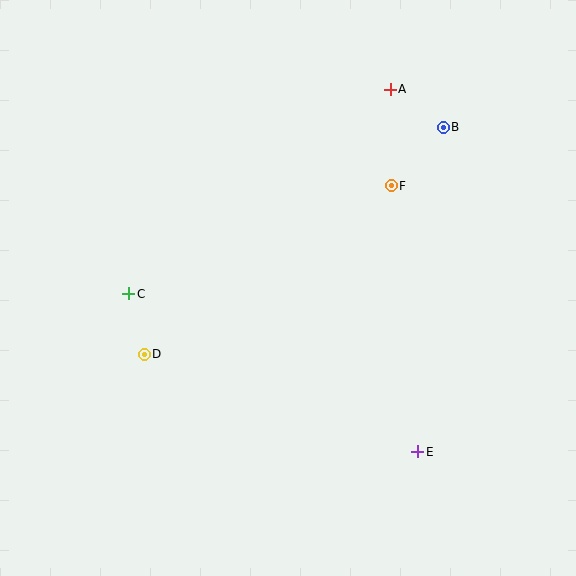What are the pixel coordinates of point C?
Point C is at (129, 294).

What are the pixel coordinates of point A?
Point A is at (390, 89).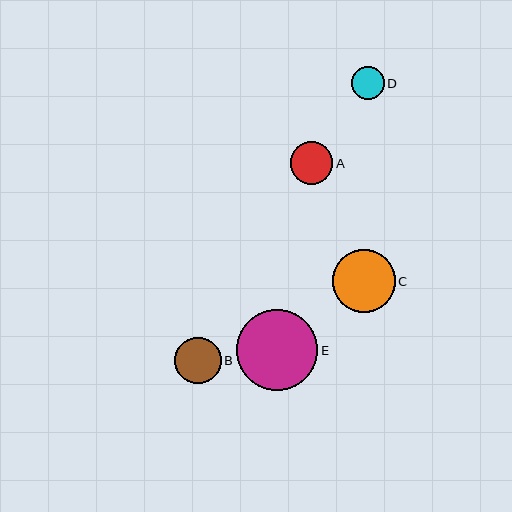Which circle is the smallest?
Circle D is the smallest with a size of approximately 33 pixels.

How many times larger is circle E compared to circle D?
Circle E is approximately 2.5 times the size of circle D.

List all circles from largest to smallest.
From largest to smallest: E, C, B, A, D.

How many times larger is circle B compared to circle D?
Circle B is approximately 1.4 times the size of circle D.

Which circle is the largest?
Circle E is the largest with a size of approximately 81 pixels.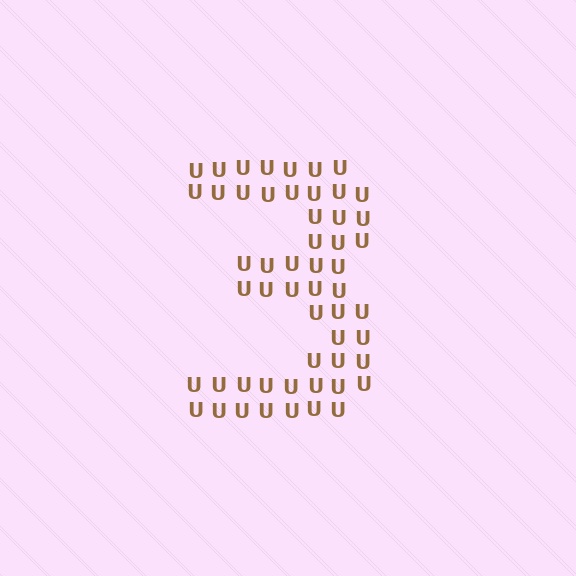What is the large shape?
The large shape is the digit 3.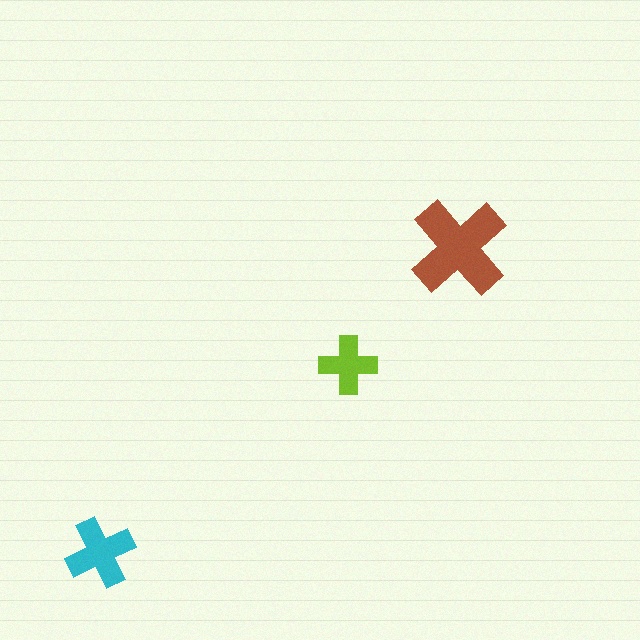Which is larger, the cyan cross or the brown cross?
The brown one.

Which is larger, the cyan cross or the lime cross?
The cyan one.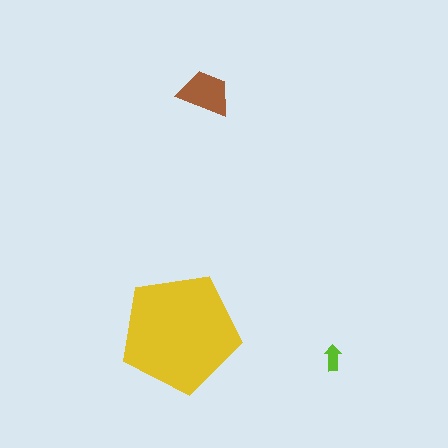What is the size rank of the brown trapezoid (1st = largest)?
2nd.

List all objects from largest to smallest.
The yellow pentagon, the brown trapezoid, the lime arrow.